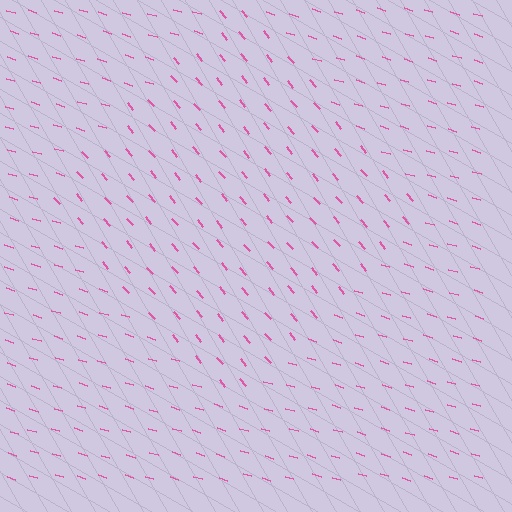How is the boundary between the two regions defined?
The boundary is defined purely by a change in line orientation (approximately 33 degrees difference). All lines are the same color and thickness.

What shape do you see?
I see a diamond.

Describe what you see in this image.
The image is filled with small pink line segments. A diamond region in the image has lines oriented differently from the surrounding lines, creating a visible texture boundary.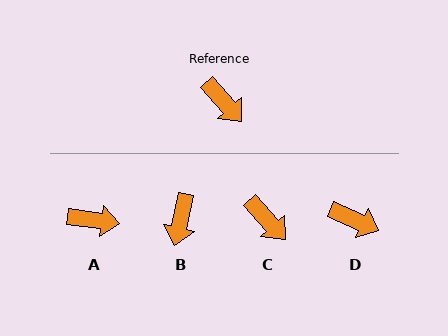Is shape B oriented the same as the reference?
No, it is off by about 54 degrees.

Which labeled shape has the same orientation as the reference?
C.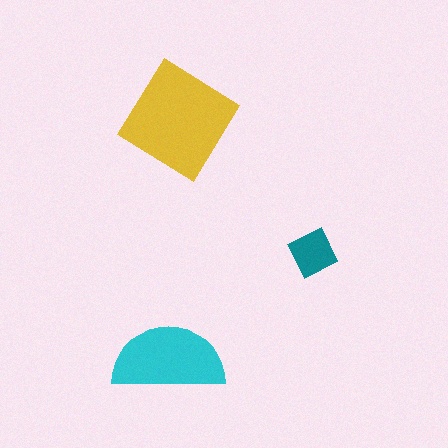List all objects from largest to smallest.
The yellow diamond, the cyan semicircle, the teal square.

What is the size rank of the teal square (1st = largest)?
3rd.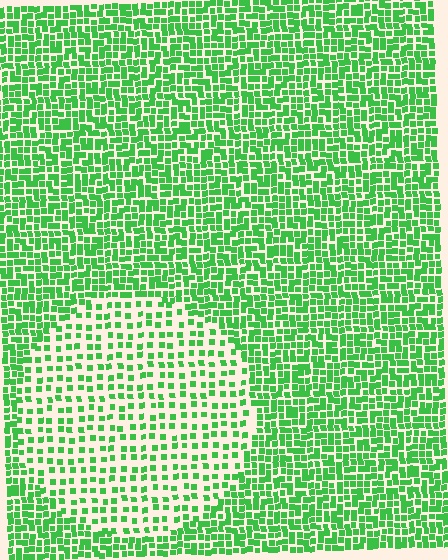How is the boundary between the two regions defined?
The boundary is defined by a change in element density (approximately 2.1x ratio). All elements are the same color, size, and shape.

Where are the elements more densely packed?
The elements are more densely packed outside the circle boundary.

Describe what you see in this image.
The image contains small green elements arranged at two different densities. A circle-shaped region is visible where the elements are less densely packed than the surrounding area.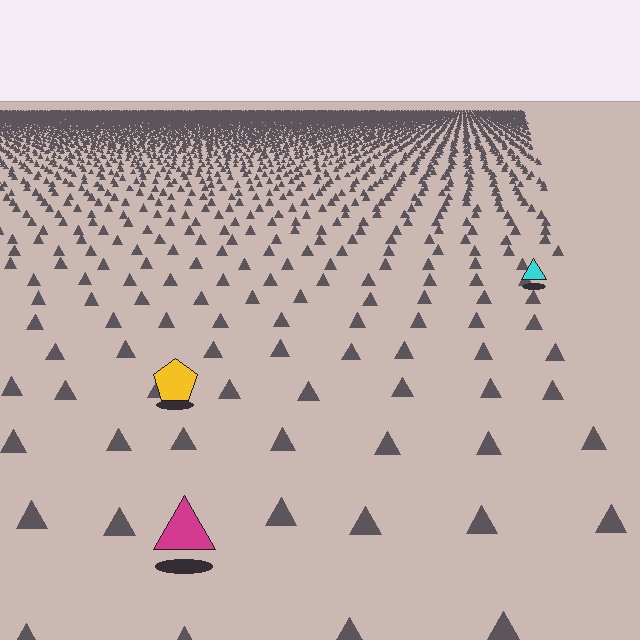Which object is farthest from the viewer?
The cyan triangle is farthest from the viewer. It appears smaller and the ground texture around it is denser.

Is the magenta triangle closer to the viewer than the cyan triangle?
Yes. The magenta triangle is closer — you can tell from the texture gradient: the ground texture is coarser near it.